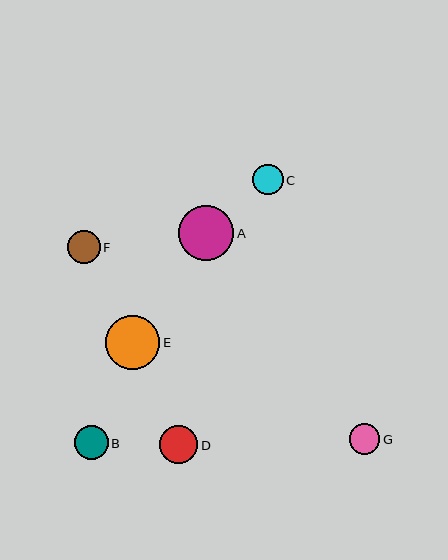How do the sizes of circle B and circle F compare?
Circle B and circle F are approximately the same size.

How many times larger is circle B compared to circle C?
Circle B is approximately 1.1 times the size of circle C.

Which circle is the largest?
Circle A is the largest with a size of approximately 55 pixels.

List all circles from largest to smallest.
From largest to smallest: A, E, D, B, F, C, G.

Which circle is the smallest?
Circle G is the smallest with a size of approximately 31 pixels.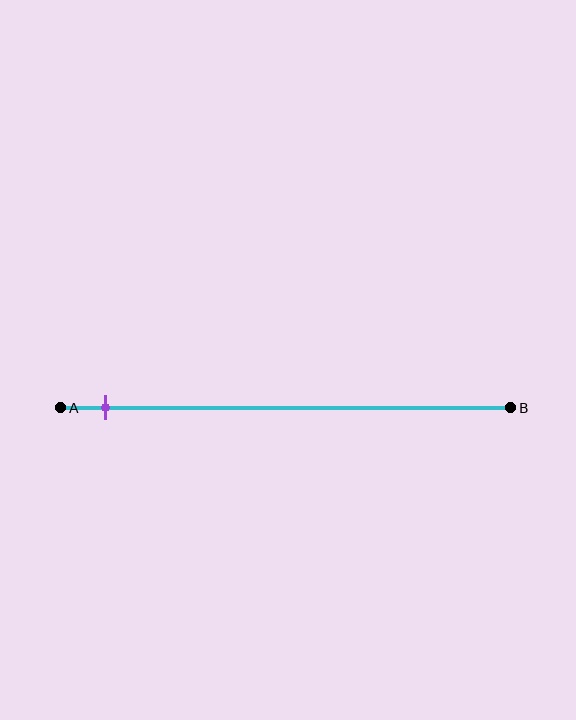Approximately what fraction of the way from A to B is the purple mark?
The purple mark is approximately 10% of the way from A to B.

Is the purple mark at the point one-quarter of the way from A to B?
No, the mark is at about 10% from A, not at the 25% one-quarter point.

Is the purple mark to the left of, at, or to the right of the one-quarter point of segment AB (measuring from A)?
The purple mark is to the left of the one-quarter point of segment AB.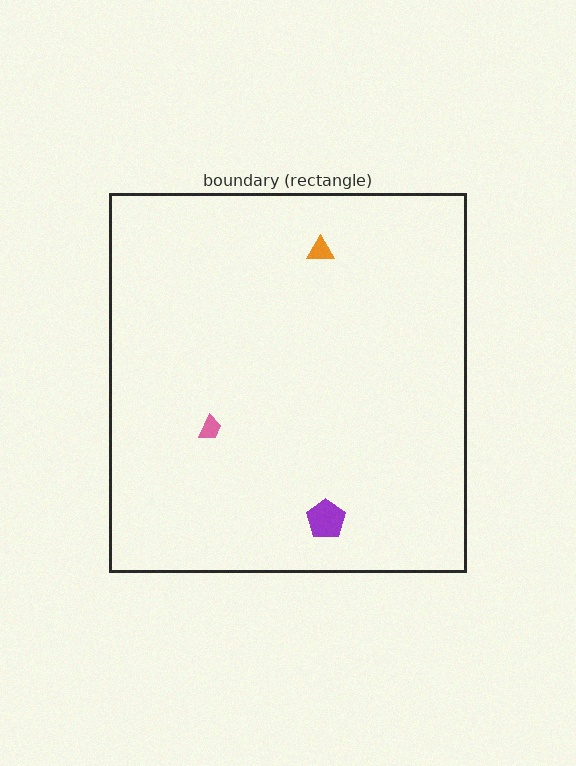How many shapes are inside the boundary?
3 inside, 0 outside.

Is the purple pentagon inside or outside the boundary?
Inside.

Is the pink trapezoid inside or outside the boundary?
Inside.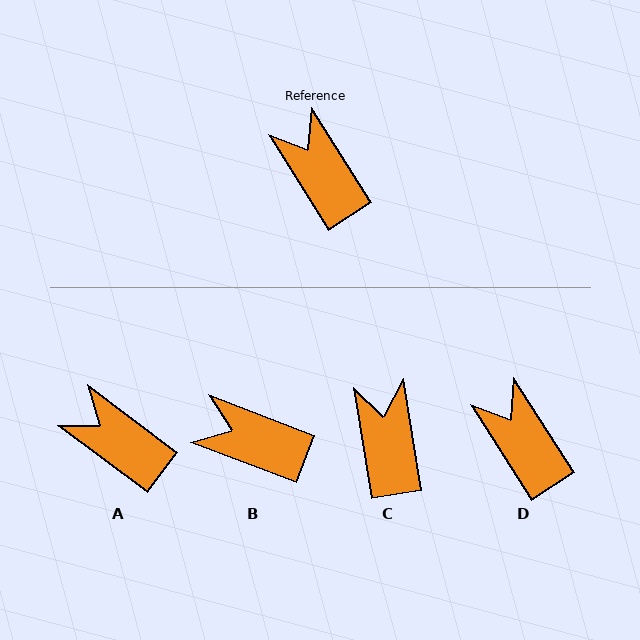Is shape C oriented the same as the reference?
No, it is off by about 23 degrees.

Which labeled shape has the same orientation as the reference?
D.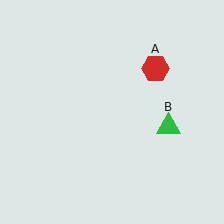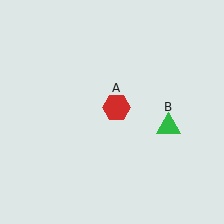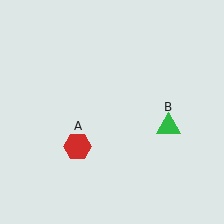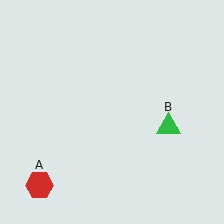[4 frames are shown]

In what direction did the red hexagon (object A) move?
The red hexagon (object A) moved down and to the left.